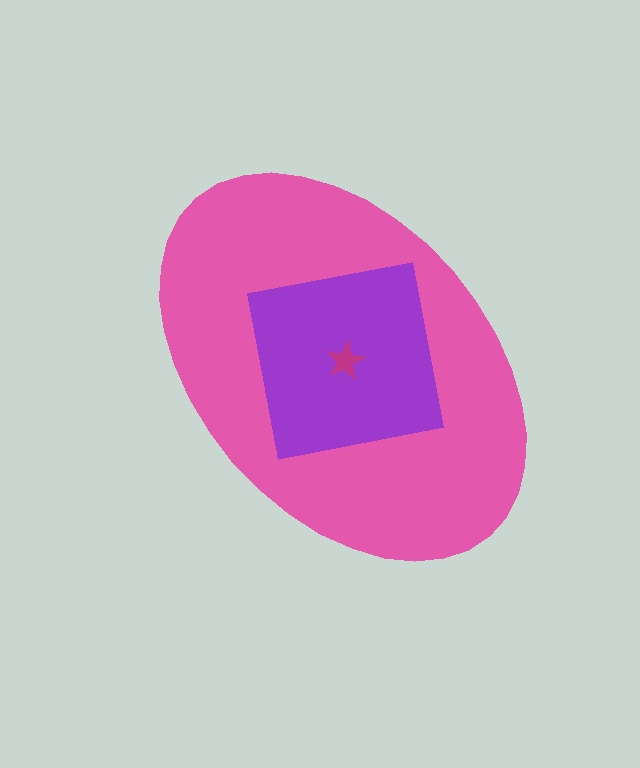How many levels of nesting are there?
3.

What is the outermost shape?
The pink ellipse.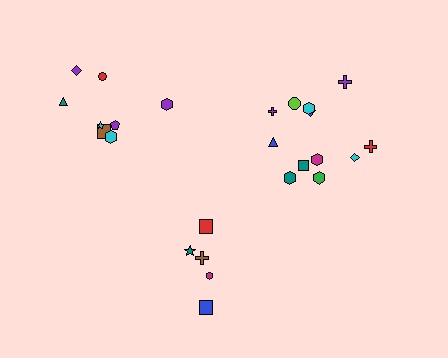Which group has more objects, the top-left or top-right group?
The top-right group.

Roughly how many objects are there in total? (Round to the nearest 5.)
Roughly 25 objects in total.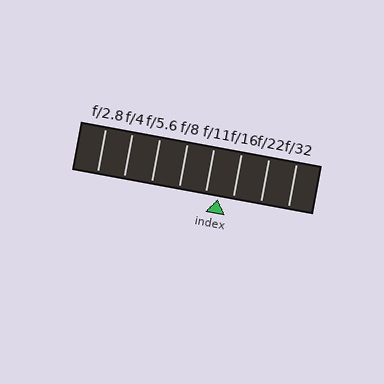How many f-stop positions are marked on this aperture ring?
There are 8 f-stop positions marked.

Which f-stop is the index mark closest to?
The index mark is closest to f/11.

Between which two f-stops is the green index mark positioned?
The index mark is between f/11 and f/16.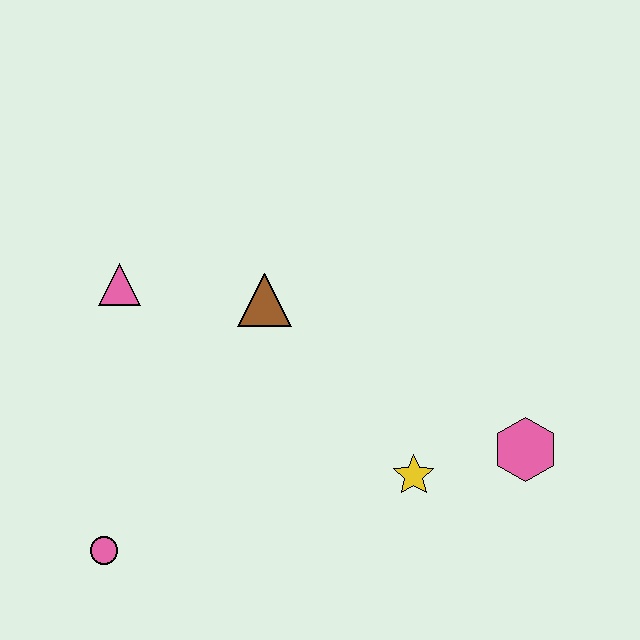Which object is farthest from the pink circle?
The pink hexagon is farthest from the pink circle.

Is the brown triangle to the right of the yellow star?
No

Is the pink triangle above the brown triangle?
Yes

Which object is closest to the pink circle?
The pink triangle is closest to the pink circle.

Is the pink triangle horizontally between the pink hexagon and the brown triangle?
No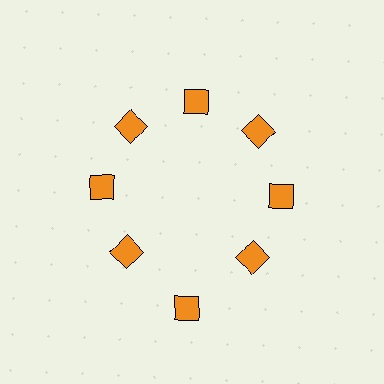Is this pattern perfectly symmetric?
No. The 8 orange diamonds are arranged in a ring, but one element near the 6 o'clock position is pushed outward from the center, breaking the 8-fold rotational symmetry.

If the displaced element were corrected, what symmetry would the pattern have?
It would have 8-fold rotational symmetry — the pattern would map onto itself every 45 degrees.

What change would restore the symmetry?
The symmetry would be restored by moving it inward, back onto the ring so that all 8 diamonds sit at equal angles and equal distance from the center.